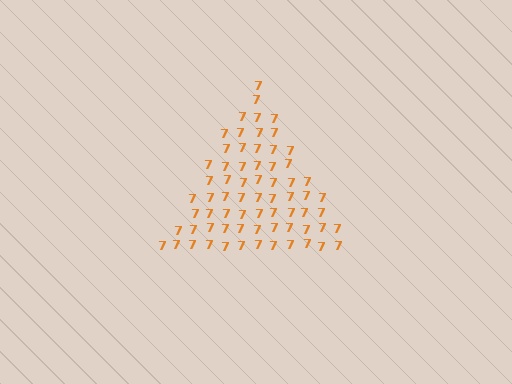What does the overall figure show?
The overall figure shows a triangle.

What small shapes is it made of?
It is made of small digit 7's.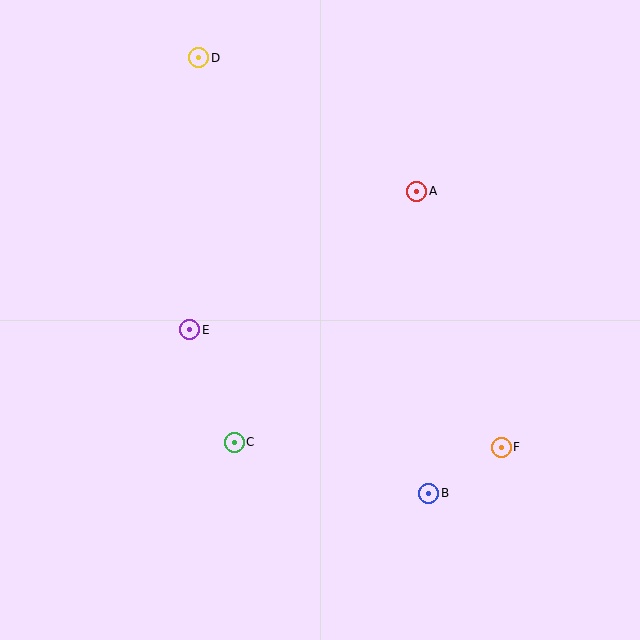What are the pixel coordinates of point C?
Point C is at (234, 442).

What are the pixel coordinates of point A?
Point A is at (417, 191).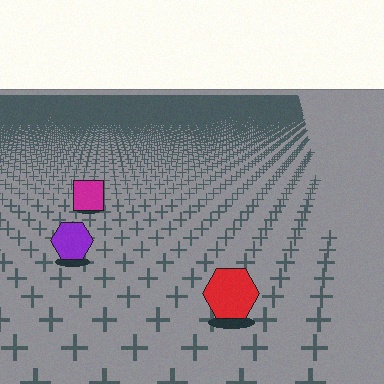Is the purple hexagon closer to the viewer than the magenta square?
Yes. The purple hexagon is closer — you can tell from the texture gradient: the ground texture is coarser near it.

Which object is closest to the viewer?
The red hexagon is closest. The texture marks near it are larger and more spread out.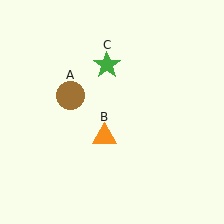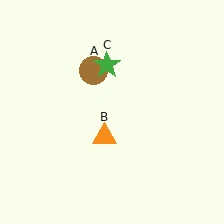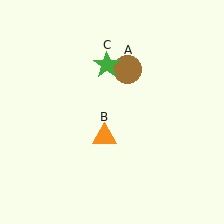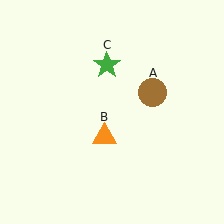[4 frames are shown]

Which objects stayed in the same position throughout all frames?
Orange triangle (object B) and green star (object C) remained stationary.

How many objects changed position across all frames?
1 object changed position: brown circle (object A).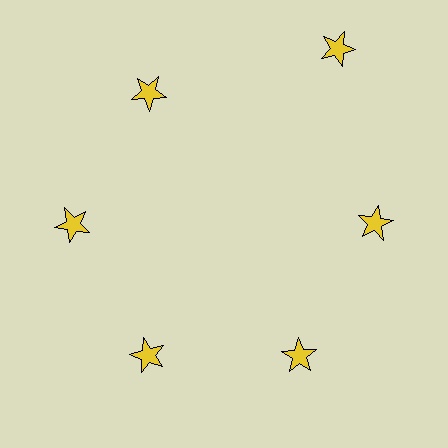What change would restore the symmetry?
The symmetry would be restored by moving it inward, back onto the ring so that all 6 stars sit at equal angles and equal distance from the center.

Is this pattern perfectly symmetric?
No. The 6 yellow stars are arranged in a ring, but one element near the 1 o'clock position is pushed outward from the center, breaking the 6-fold rotational symmetry.